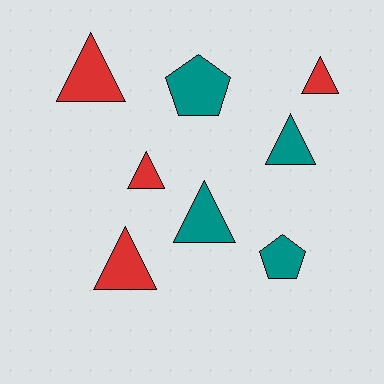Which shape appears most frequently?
Triangle, with 6 objects.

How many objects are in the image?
There are 8 objects.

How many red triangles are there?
There are 4 red triangles.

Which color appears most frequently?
Red, with 4 objects.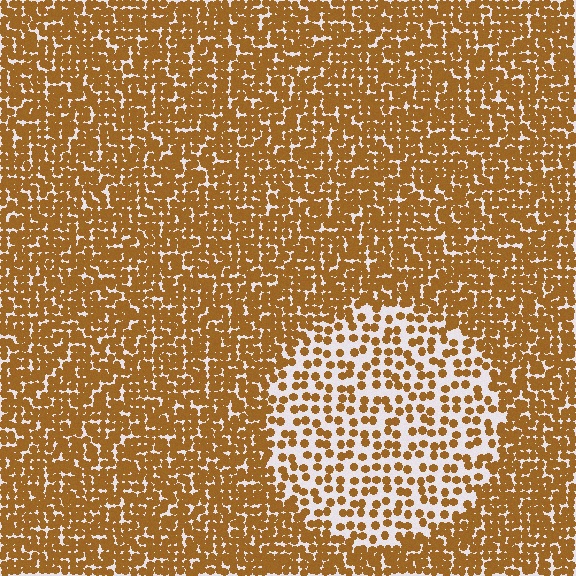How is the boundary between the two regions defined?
The boundary is defined by a change in element density (approximately 2.3x ratio). All elements are the same color, size, and shape.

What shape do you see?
I see a circle.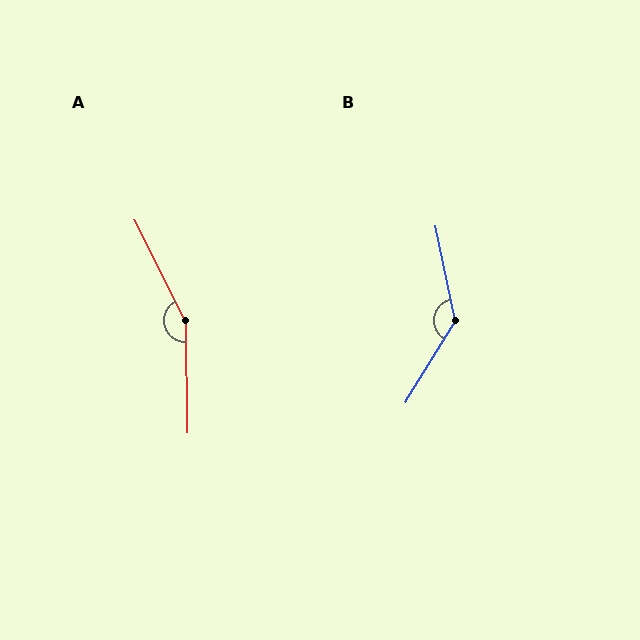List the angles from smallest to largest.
B (137°), A (154°).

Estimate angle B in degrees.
Approximately 137 degrees.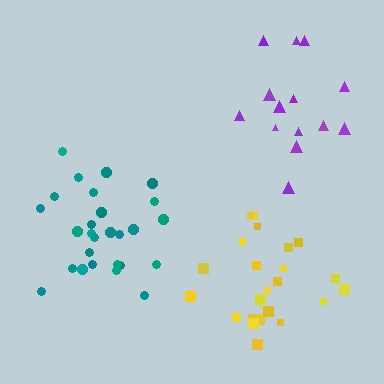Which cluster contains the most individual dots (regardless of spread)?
Teal (28).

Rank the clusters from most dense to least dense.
yellow, teal, purple.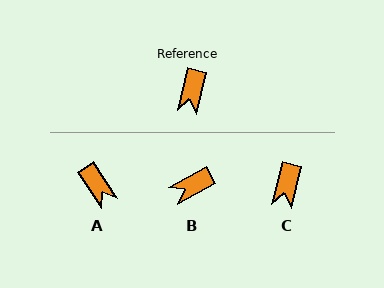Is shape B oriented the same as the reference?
No, it is off by about 47 degrees.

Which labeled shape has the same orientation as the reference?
C.